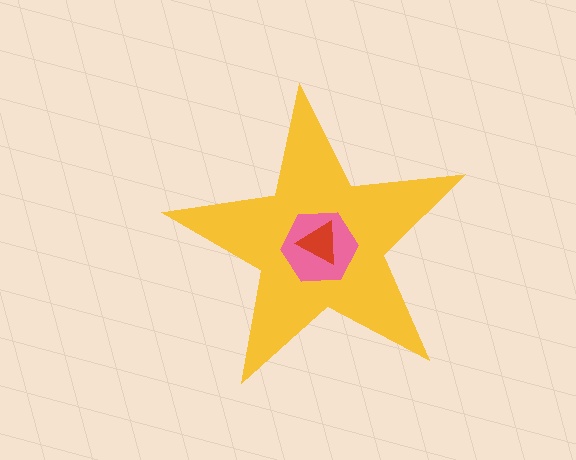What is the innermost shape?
The red triangle.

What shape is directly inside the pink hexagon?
The red triangle.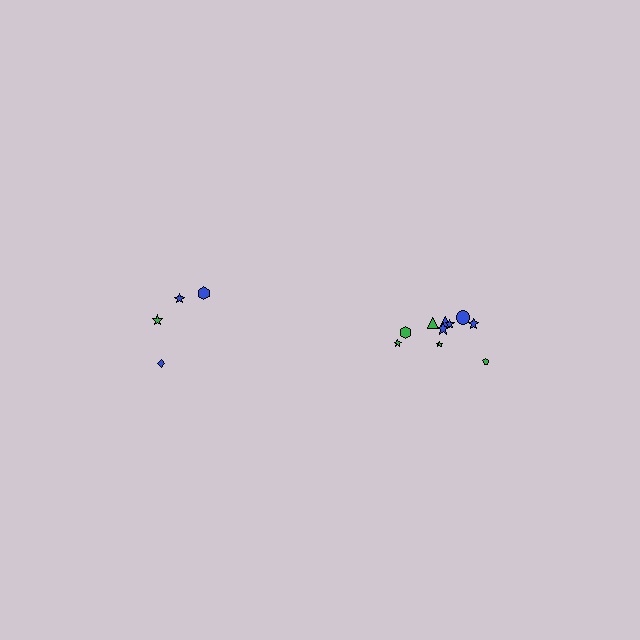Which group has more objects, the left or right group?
The right group.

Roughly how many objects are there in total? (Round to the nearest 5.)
Roughly 15 objects in total.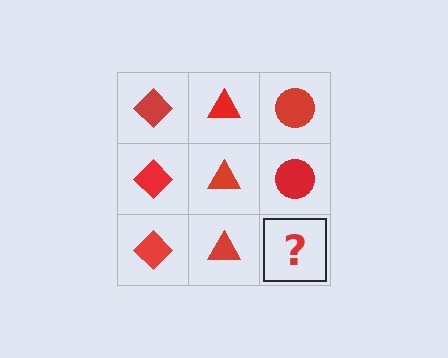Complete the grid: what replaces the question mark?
The question mark should be replaced with a red circle.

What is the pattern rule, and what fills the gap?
The rule is that each column has a consistent shape. The gap should be filled with a red circle.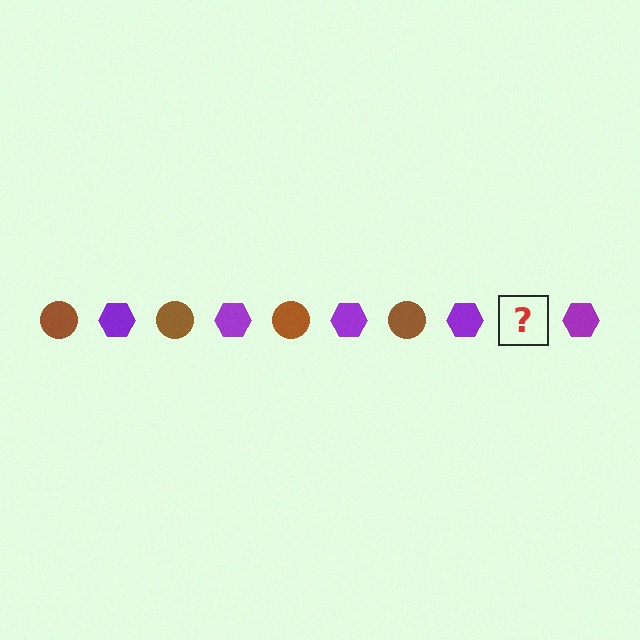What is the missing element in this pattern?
The missing element is a brown circle.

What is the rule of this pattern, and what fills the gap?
The rule is that the pattern alternates between brown circle and purple hexagon. The gap should be filled with a brown circle.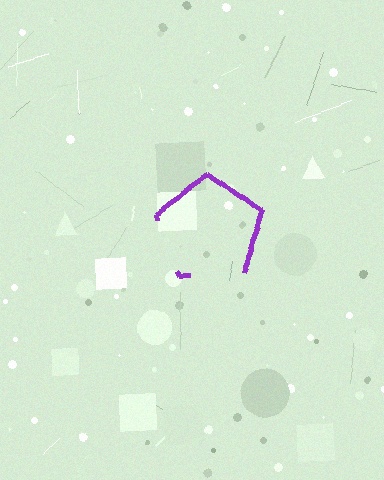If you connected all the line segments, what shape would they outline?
They would outline a pentagon.